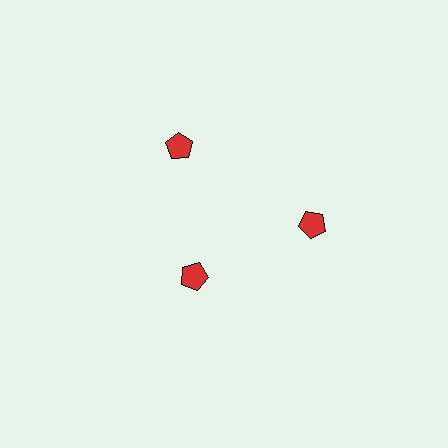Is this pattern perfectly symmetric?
No. The 3 red pentagons are arranged in a ring, but one element near the 7 o'clock position is pulled inward toward the center, breaking the 3-fold rotational symmetry.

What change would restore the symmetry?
The symmetry would be restored by moving it outward, back onto the ring so that all 3 pentagons sit at equal angles and equal distance from the center.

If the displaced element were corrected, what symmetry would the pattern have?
It would have 3-fold rotational symmetry — the pattern would map onto itself every 120 degrees.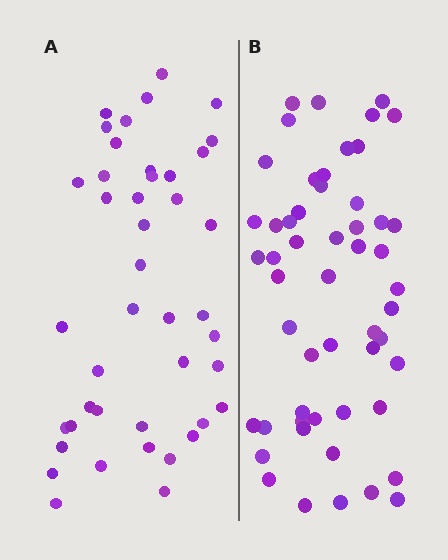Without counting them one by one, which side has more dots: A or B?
Region B (the right region) has more dots.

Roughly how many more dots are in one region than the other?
Region B has roughly 10 or so more dots than region A.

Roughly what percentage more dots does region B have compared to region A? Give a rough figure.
About 25% more.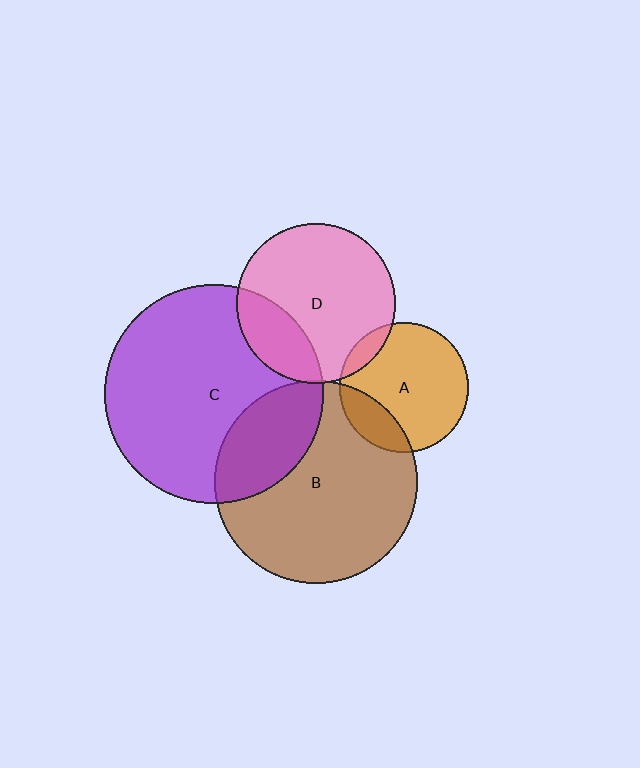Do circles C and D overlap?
Yes.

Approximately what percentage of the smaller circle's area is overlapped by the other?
Approximately 25%.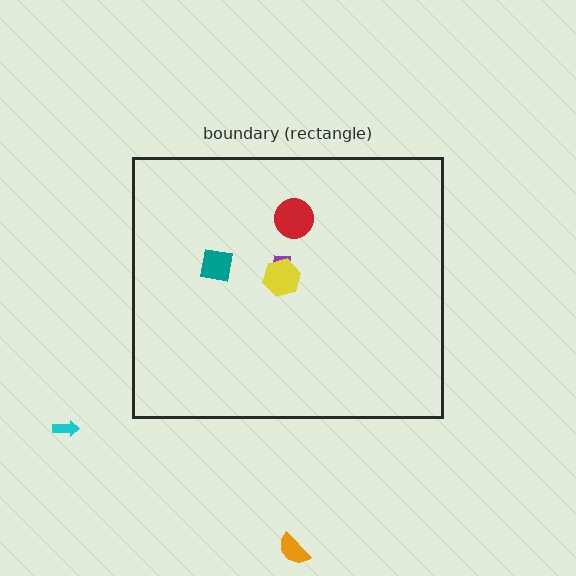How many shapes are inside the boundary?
4 inside, 2 outside.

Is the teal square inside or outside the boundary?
Inside.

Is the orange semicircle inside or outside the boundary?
Outside.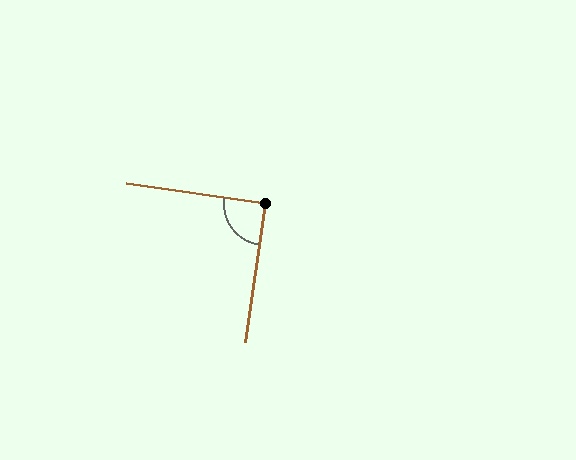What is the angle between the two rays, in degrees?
Approximately 90 degrees.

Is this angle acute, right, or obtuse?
It is approximately a right angle.